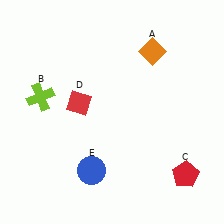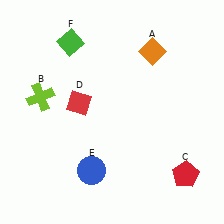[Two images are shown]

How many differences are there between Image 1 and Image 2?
There is 1 difference between the two images.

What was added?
A green diamond (F) was added in Image 2.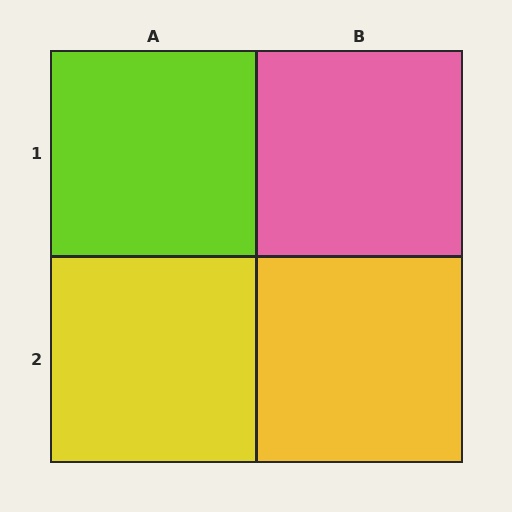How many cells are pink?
1 cell is pink.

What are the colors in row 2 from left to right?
Yellow, yellow.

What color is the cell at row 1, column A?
Lime.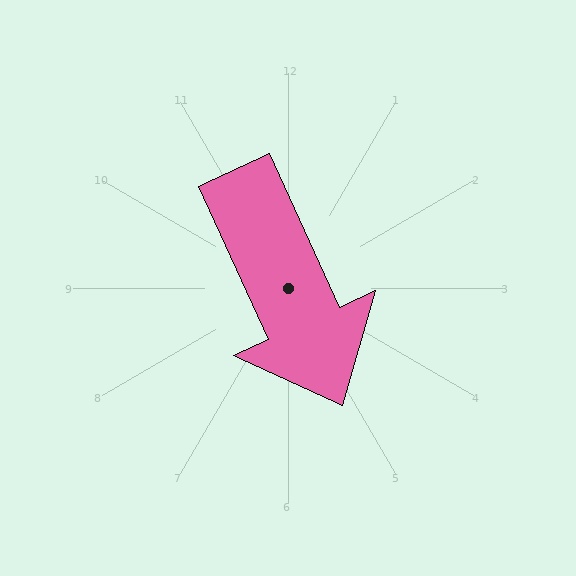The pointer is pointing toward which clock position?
Roughly 5 o'clock.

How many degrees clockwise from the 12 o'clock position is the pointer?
Approximately 155 degrees.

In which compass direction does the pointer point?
Southeast.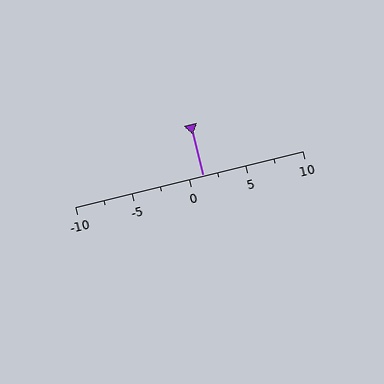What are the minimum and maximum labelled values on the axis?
The axis runs from -10 to 10.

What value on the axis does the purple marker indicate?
The marker indicates approximately 1.2.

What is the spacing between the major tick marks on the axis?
The major ticks are spaced 5 apart.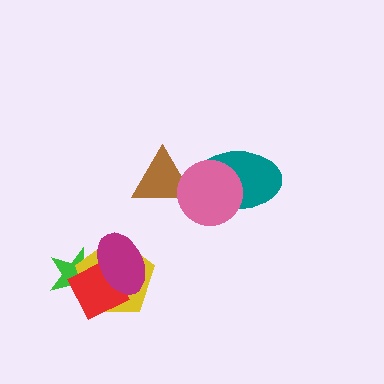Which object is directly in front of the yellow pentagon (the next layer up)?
The red diamond is directly in front of the yellow pentagon.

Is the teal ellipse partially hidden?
Yes, it is partially covered by another shape.